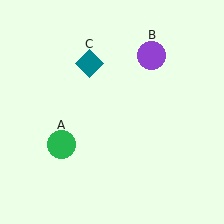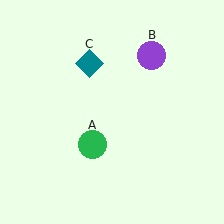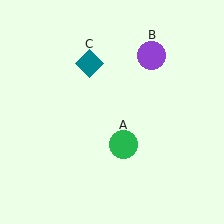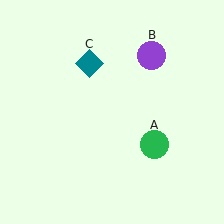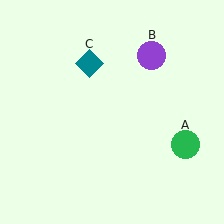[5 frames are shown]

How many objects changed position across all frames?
1 object changed position: green circle (object A).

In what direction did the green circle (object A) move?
The green circle (object A) moved right.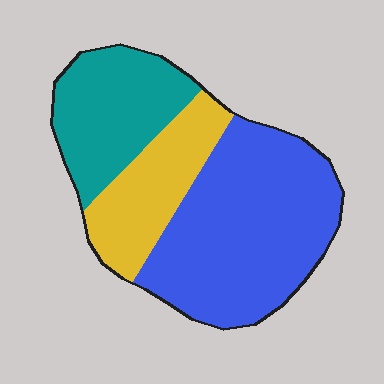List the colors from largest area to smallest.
From largest to smallest: blue, teal, yellow.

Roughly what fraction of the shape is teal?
Teal takes up about one quarter (1/4) of the shape.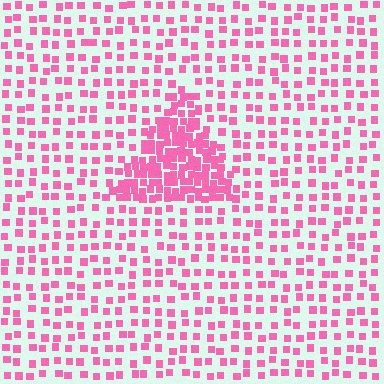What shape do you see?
I see a triangle.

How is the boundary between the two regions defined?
The boundary is defined by a change in element density (approximately 2.7x ratio). All elements are the same color, size, and shape.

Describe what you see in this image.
The image contains small pink elements arranged at two different densities. A triangle-shaped region is visible where the elements are more densely packed than the surrounding area.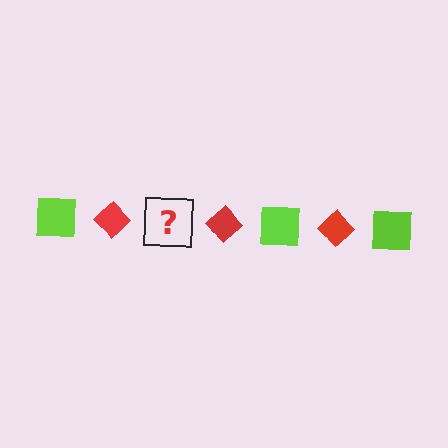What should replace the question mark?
The question mark should be replaced with a lime square.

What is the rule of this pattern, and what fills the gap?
The rule is that the pattern alternates between lime square and red diamond. The gap should be filled with a lime square.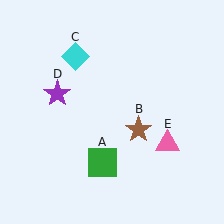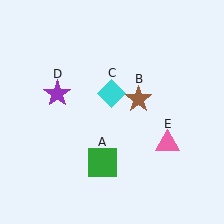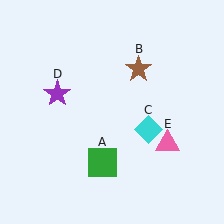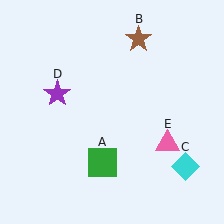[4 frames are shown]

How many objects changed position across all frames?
2 objects changed position: brown star (object B), cyan diamond (object C).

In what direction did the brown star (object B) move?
The brown star (object B) moved up.